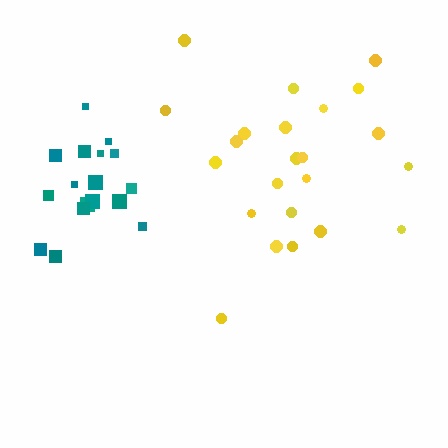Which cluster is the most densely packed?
Teal.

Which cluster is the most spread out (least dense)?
Yellow.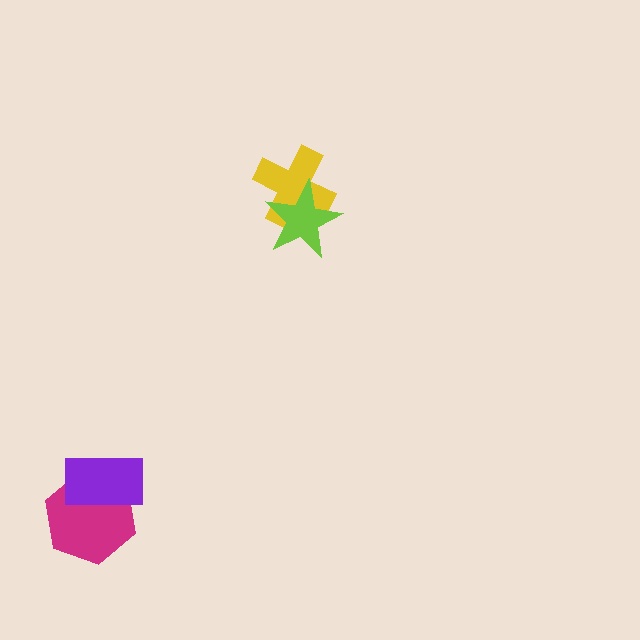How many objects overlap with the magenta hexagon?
1 object overlaps with the magenta hexagon.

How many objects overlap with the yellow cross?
1 object overlaps with the yellow cross.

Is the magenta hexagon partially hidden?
Yes, it is partially covered by another shape.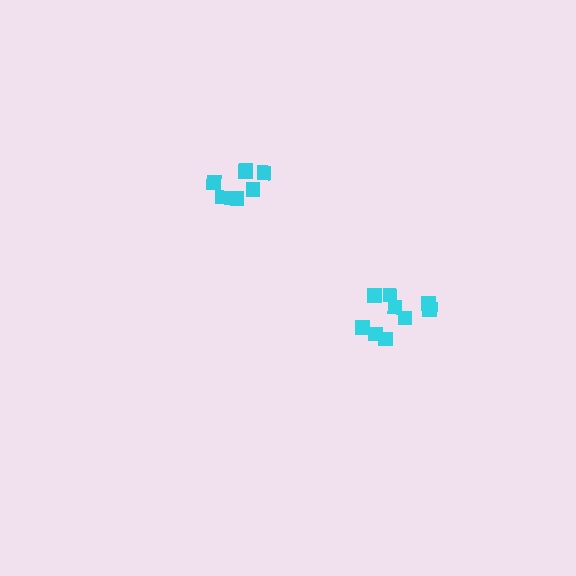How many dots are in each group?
Group 1: 9 dots, Group 2: 7 dots (16 total).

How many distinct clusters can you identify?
There are 2 distinct clusters.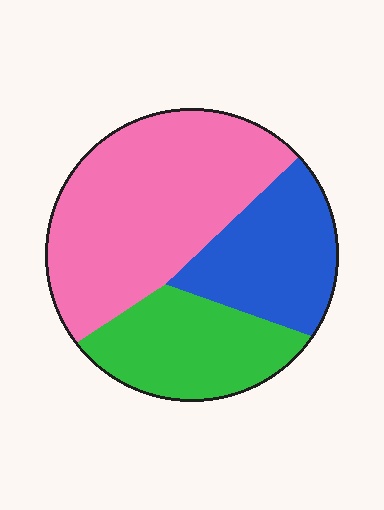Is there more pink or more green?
Pink.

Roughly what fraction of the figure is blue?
Blue takes up about one quarter (1/4) of the figure.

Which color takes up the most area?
Pink, at roughly 50%.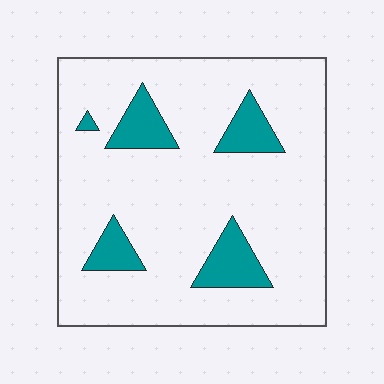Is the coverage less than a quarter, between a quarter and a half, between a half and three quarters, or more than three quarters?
Less than a quarter.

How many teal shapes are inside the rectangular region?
5.